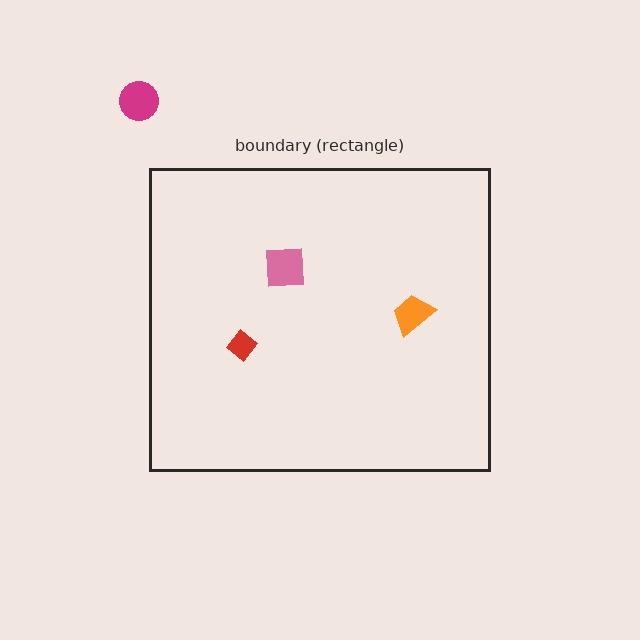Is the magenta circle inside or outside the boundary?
Outside.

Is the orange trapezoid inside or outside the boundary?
Inside.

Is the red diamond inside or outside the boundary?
Inside.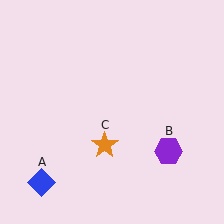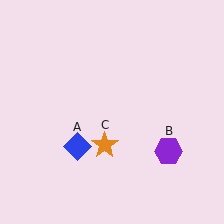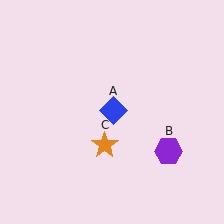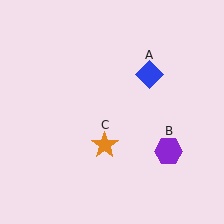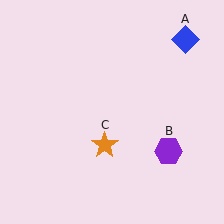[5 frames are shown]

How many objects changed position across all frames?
1 object changed position: blue diamond (object A).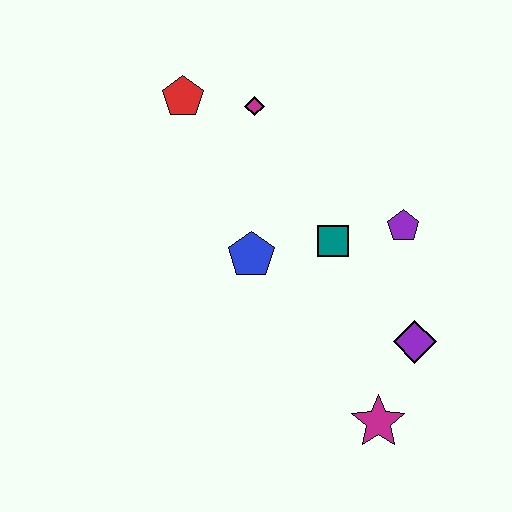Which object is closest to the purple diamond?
The magenta star is closest to the purple diamond.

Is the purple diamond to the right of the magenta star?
Yes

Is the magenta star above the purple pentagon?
No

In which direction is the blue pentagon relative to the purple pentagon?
The blue pentagon is to the left of the purple pentagon.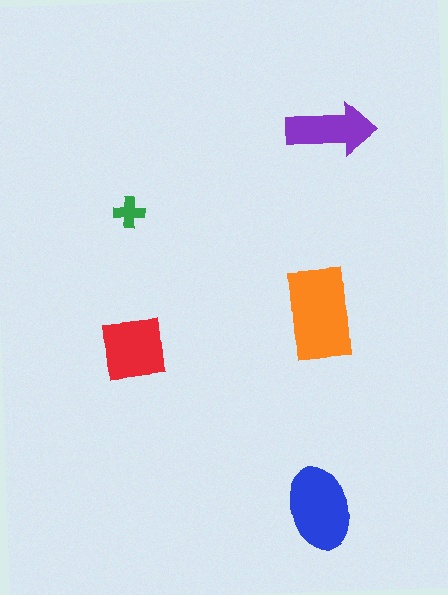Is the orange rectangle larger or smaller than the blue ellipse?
Larger.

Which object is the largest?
The orange rectangle.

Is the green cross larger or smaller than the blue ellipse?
Smaller.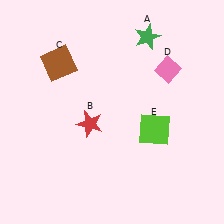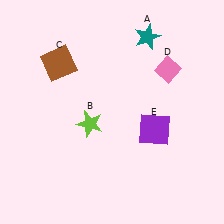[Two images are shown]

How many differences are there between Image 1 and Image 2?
There are 3 differences between the two images.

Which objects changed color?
A changed from green to teal. B changed from red to lime. E changed from lime to purple.